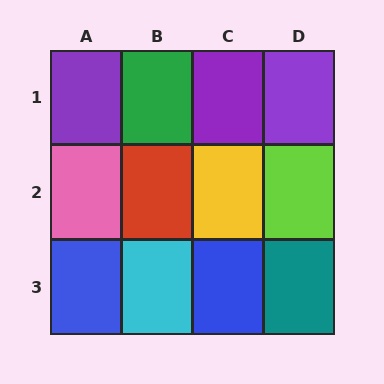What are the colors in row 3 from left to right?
Blue, cyan, blue, teal.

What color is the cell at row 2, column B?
Red.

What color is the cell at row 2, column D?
Lime.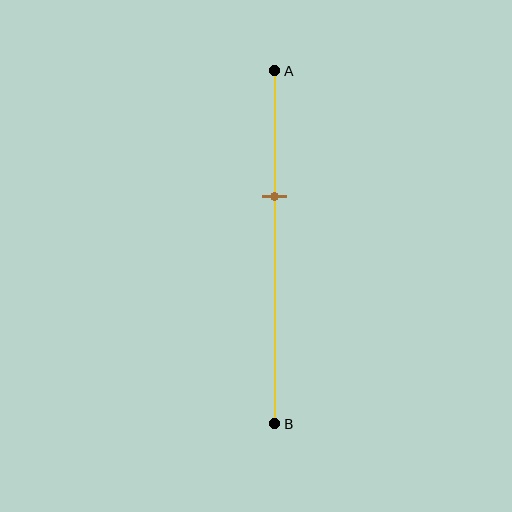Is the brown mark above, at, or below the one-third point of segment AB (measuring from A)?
The brown mark is approximately at the one-third point of segment AB.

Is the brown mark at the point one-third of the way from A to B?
Yes, the mark is approximately at the one-third point.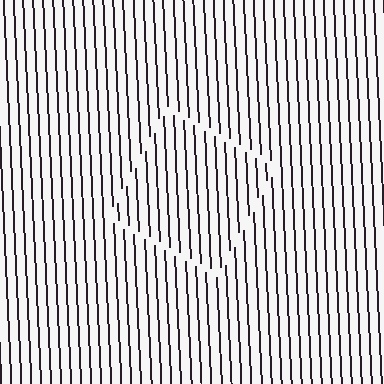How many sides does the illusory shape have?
4 sides — the line-ends trace a square.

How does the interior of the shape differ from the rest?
The interior of the shape contains the same grating, shifted by half a period — the contour is defined by the phase discontinuity where line-ends from the inner and outer gratings abut.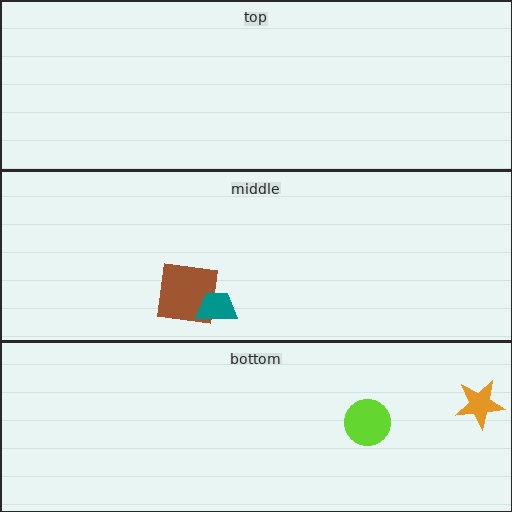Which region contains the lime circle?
The bottom region.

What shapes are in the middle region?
The brown square, the teal trapezoid.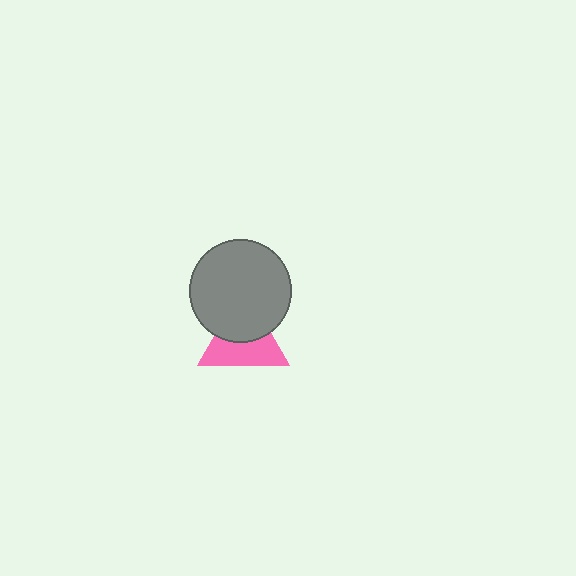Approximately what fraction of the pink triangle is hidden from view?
Roughly 47% of the pink triangle is hidden behind the gray circle.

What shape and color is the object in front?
The object in front is a gray circle.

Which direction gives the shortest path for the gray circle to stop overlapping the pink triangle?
Moving up gives the shortest separation.